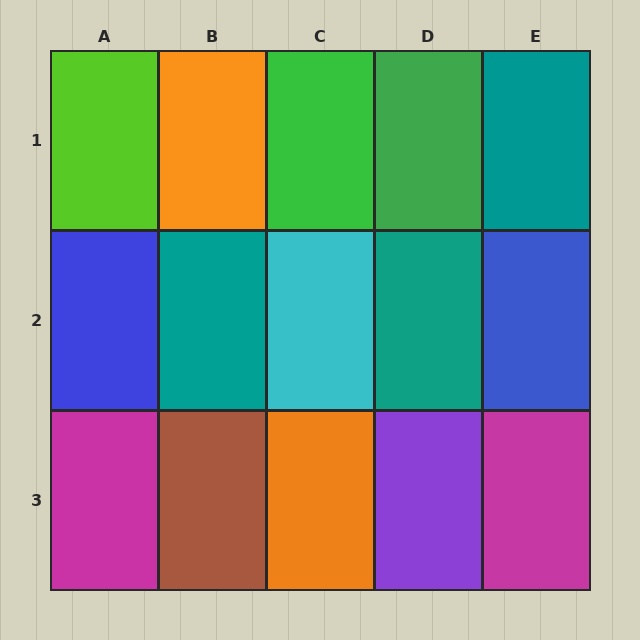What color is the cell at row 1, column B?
Orange.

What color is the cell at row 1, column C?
Green.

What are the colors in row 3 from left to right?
Magenta, brown, orange, purple, magenta.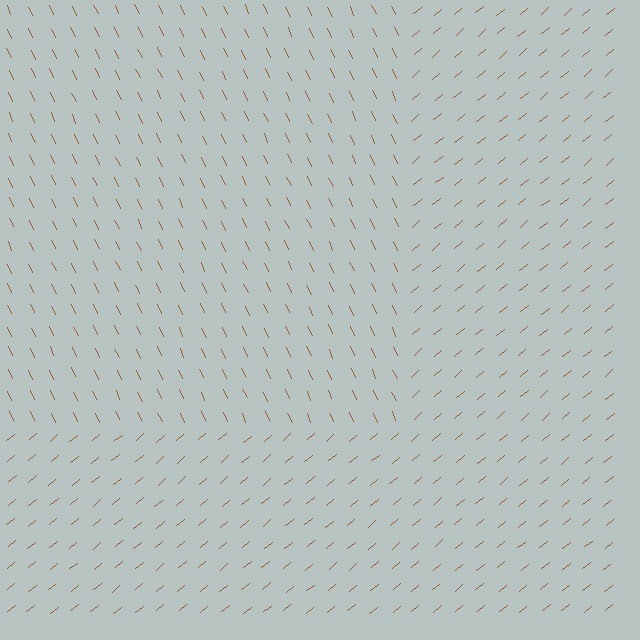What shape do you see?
I see a rectangle.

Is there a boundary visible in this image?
Yes, there is a texture boundary formed by a change in line orientation.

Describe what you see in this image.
The image is filled with small brown line segments. A rectangle region in the image has lines oriented differently from the surrounding lines, creating a visible texture boundary.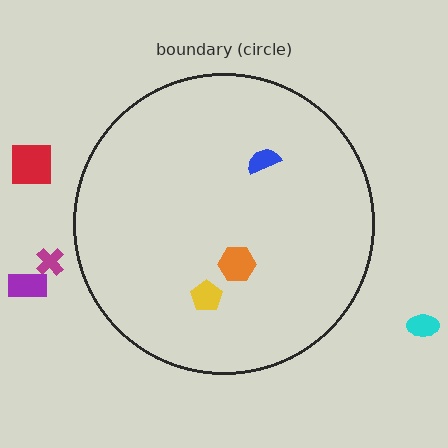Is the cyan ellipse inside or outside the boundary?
Outside.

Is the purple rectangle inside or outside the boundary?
Outside.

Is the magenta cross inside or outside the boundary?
Outside.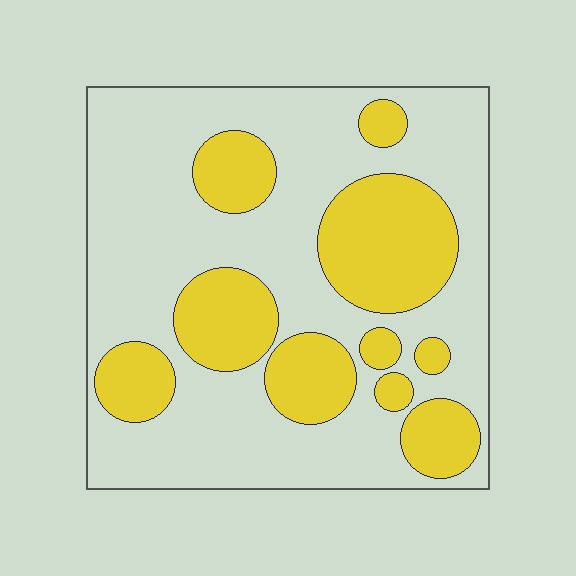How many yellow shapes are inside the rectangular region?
10.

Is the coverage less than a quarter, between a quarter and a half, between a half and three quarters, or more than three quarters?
Between a quarter and a half.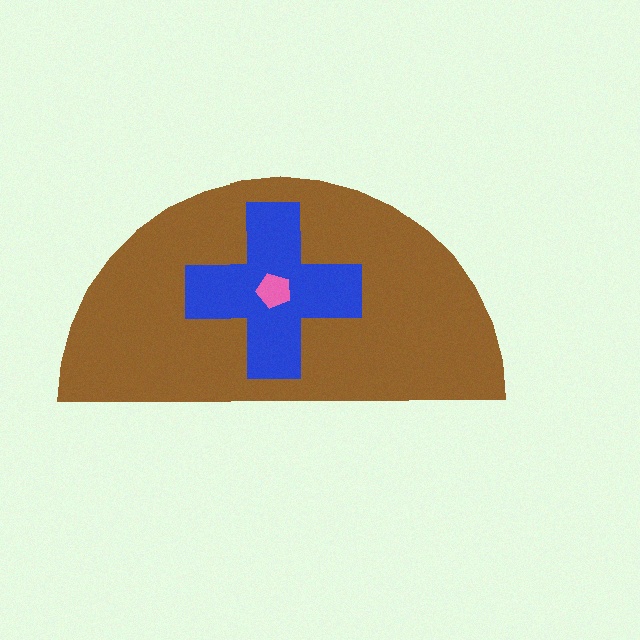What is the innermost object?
The pink pentagon.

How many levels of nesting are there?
3.